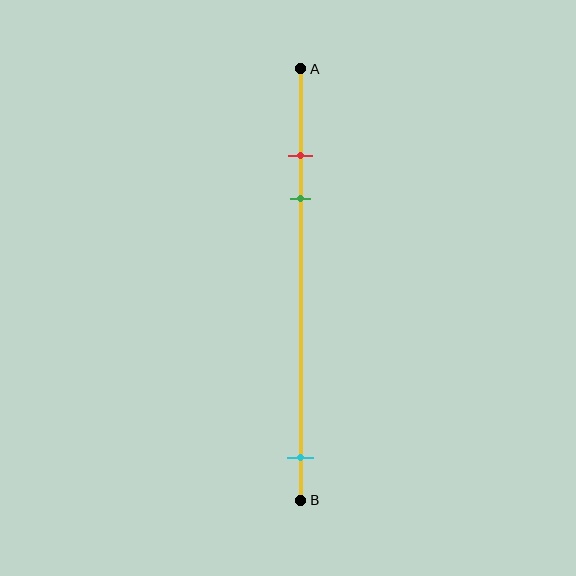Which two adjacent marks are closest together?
The red and green marks are the closest adjacent pair.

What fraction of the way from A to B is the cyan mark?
The cyan mark is approximately 90% (0.9) of the way from A to B.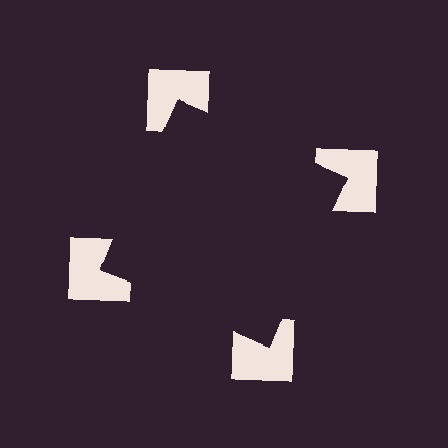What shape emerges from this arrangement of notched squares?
An illusory square — its edges are inferred from the aligned wedge cuts in the notched squares, not physically drawn.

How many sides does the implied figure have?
4 sides.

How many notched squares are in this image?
There are 4 — one at each vertex of the illusory square.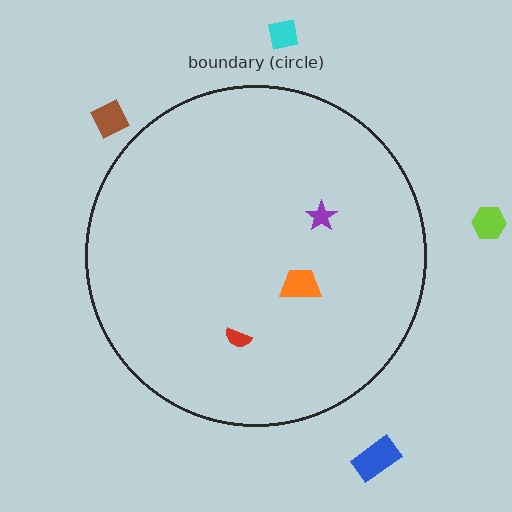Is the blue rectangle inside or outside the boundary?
Outside.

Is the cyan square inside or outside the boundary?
Outside.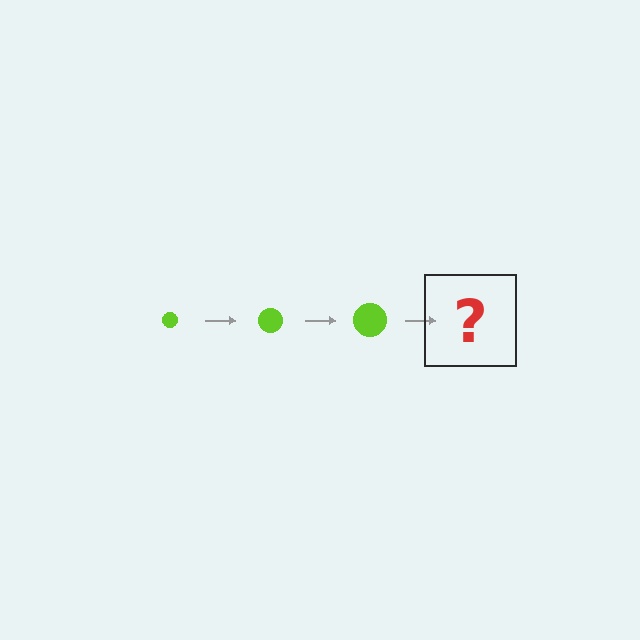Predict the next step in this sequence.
The next step is a lime circle, larger than the previous one.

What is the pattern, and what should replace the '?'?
The pattern is that the circle gets progressively larger each step. The '?' should be a lime circle, larger than the previous one.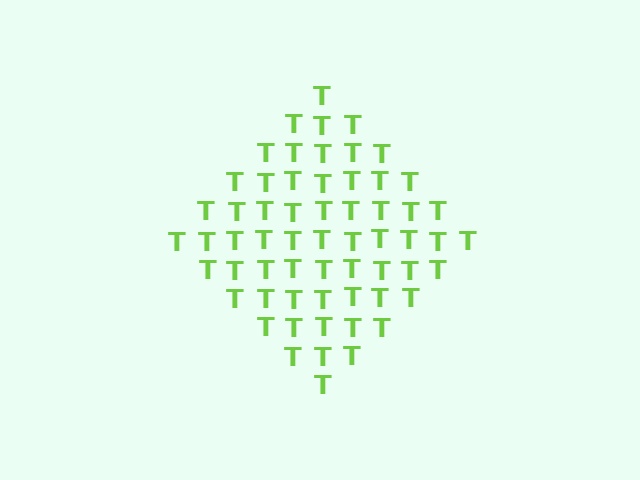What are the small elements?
The small elements are letter T's.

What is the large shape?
The large shape is a diamond.